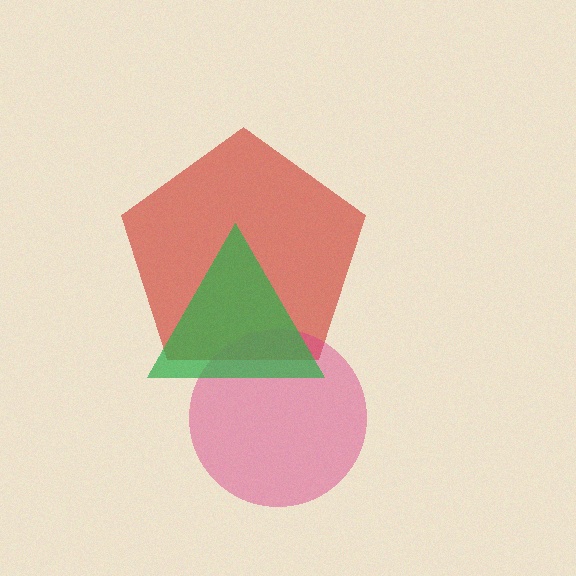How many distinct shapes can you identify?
There are 3 distinct shapes: a red pentagon, a magenta circle, a green triangle.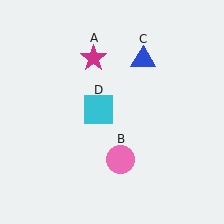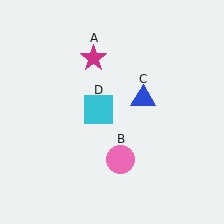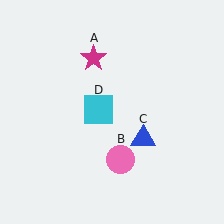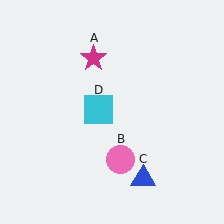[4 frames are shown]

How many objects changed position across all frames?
1 object changed position: blue triangle (object C).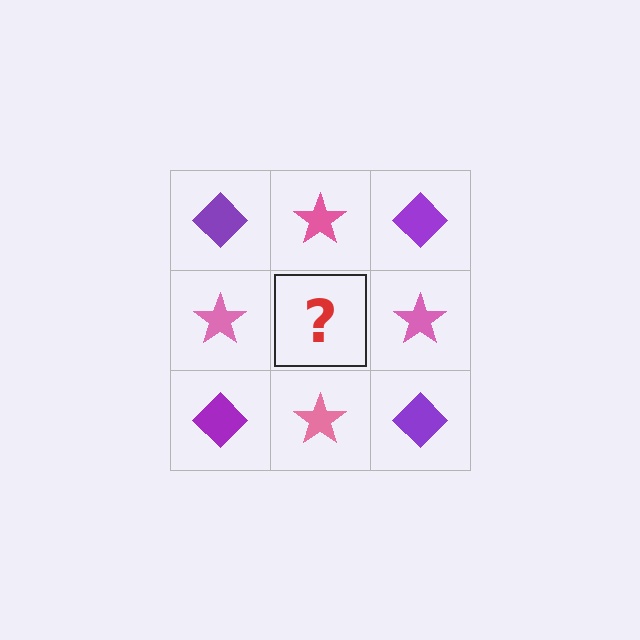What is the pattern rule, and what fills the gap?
The rule is that it alternates purple diamond and pink star in a checkerboard pattern. The gap should be filled with a purple diamond.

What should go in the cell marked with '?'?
The missing cell should contain a purple diamond.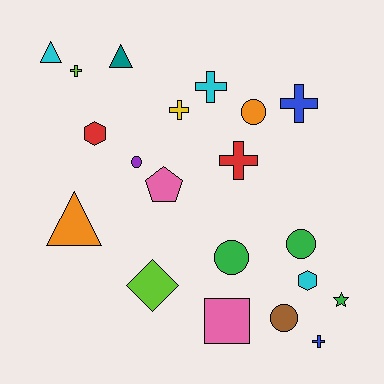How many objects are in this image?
There are 20 objects.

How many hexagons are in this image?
There are 2 hexagons.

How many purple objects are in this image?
There is 1 purple object.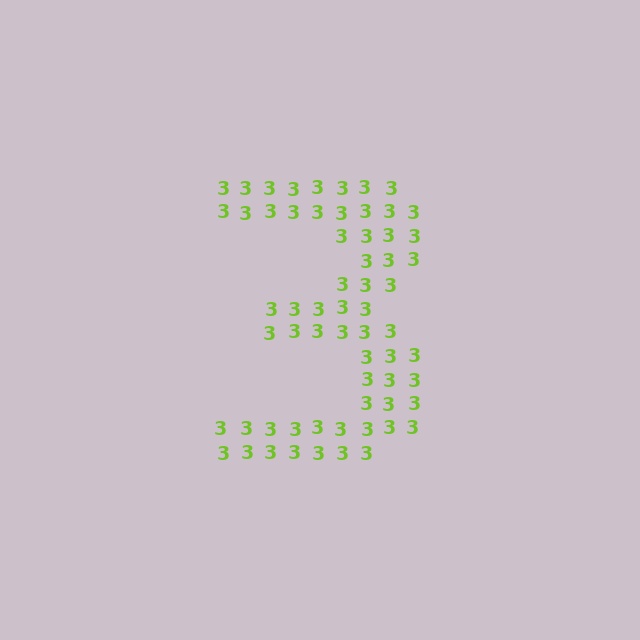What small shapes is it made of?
It is made of small digit 3's.